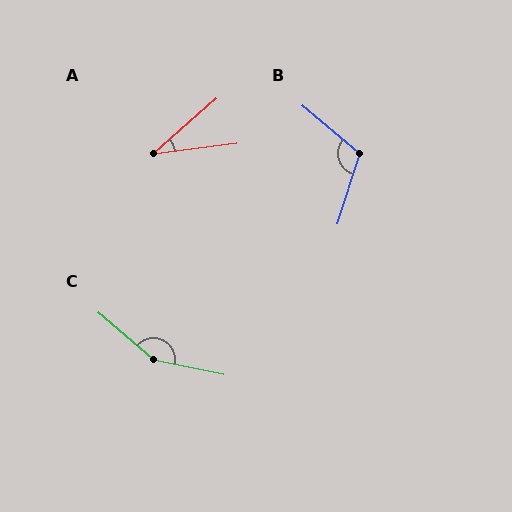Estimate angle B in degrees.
Approximately 112 degrees.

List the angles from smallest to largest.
A (34°), B (112°), C (152°).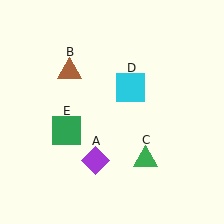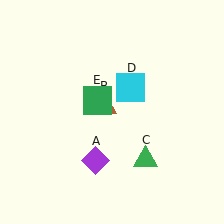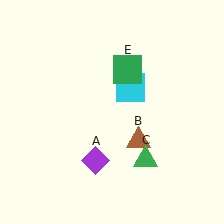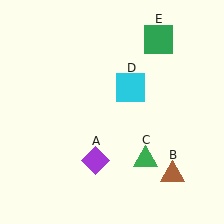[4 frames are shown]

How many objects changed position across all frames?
2 objects changed position: brown triangle (object B), green square (object E).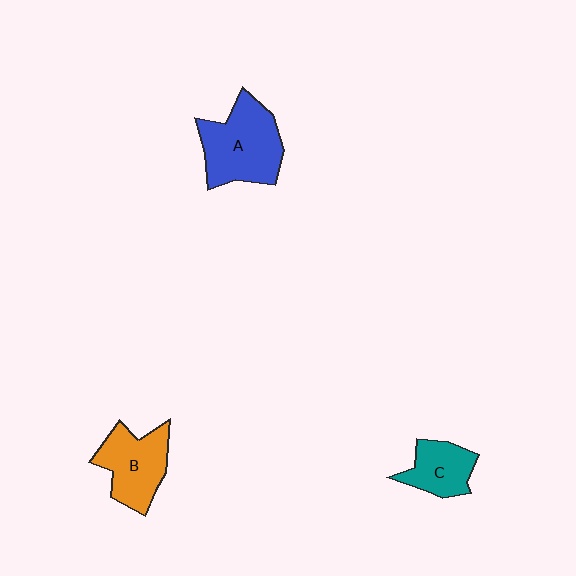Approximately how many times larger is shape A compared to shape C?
Approximately 1.8 times.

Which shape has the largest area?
Shape A (blue).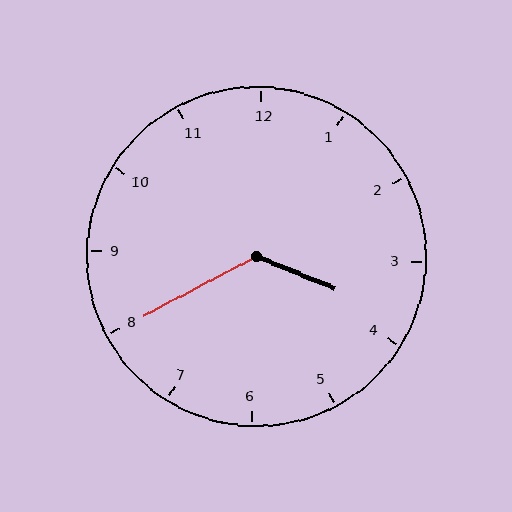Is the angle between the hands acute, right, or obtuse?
It is obtuse.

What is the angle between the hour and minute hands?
Approximately 130 degrees.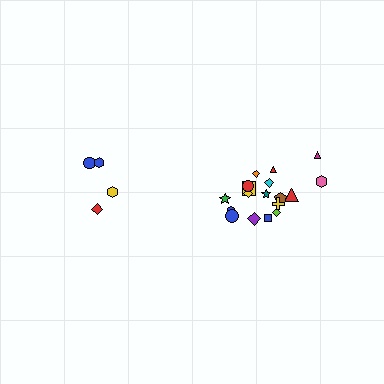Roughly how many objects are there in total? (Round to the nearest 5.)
Roughly 20 objects in total.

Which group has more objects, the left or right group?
The right group.